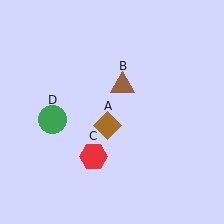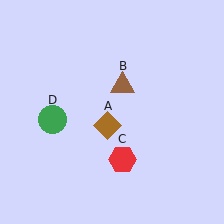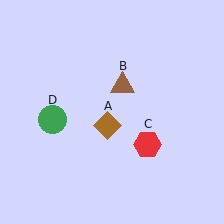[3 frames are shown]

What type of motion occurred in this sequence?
The red hexagon (object C) rotated counterclockwise around the center of the scene.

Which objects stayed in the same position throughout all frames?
Brown diamond (object A) and brown triangle (object B) and green circle (object D) remained stationary.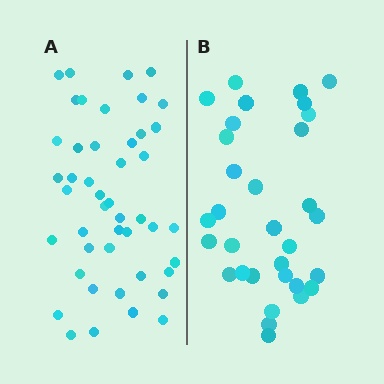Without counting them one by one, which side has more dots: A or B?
Region A (the left region) has more dots.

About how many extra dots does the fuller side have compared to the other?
Region A has approximately 15 more dots than region B.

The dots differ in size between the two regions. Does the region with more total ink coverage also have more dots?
No. Region B has more total ink coverage because its dots are larger, but region A actually contains more individual dots. Total area can be misleading — the number of items is what matters here.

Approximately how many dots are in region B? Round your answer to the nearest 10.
About 30 dots. (The exact count is 32, which rounds to 30.)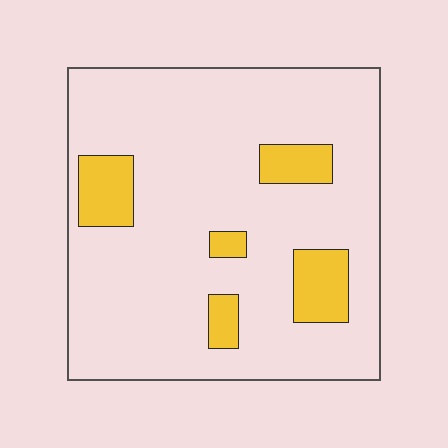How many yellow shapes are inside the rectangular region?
5.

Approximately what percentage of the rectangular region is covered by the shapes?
Approximately 15%.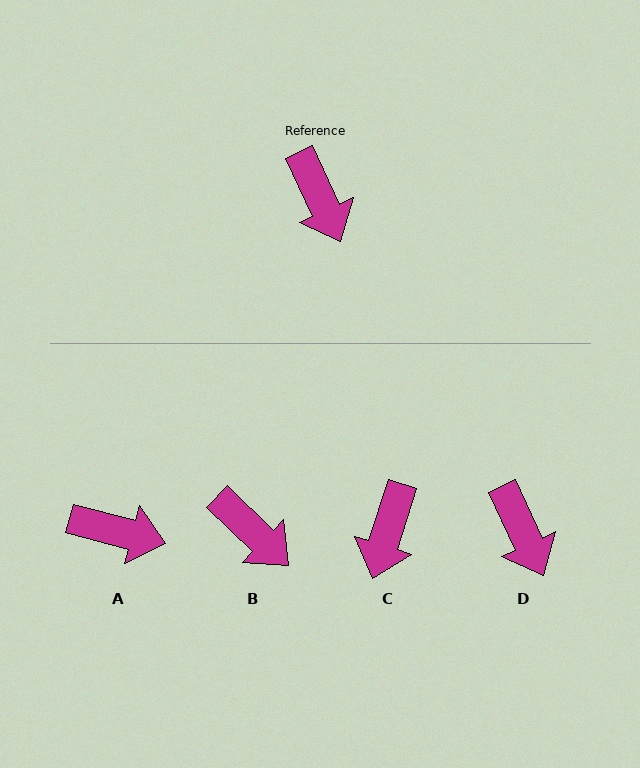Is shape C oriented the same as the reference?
No, it is off by about 43 degrees.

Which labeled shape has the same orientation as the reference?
D.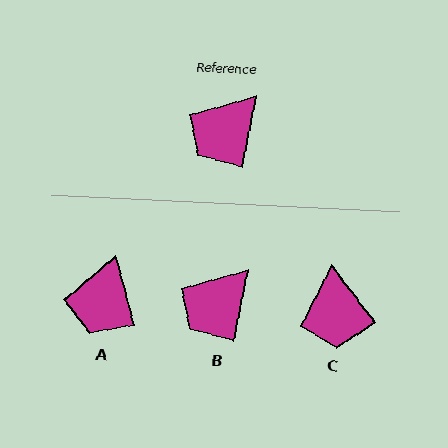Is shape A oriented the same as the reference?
No, it is off by about 25 degrees.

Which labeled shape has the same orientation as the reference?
B.